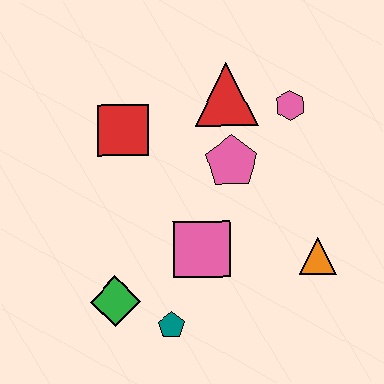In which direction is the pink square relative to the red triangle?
The pink square is below the red triangle.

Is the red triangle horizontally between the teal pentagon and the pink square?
No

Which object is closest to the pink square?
The teal pentagon is closest to the pink square.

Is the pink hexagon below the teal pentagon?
No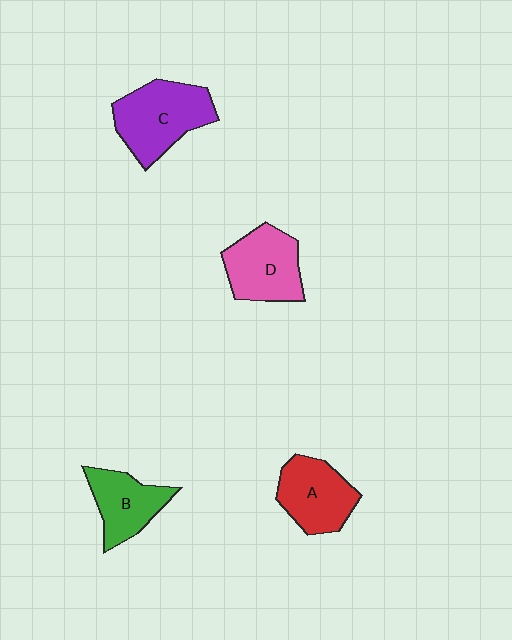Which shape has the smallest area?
Shape B (green).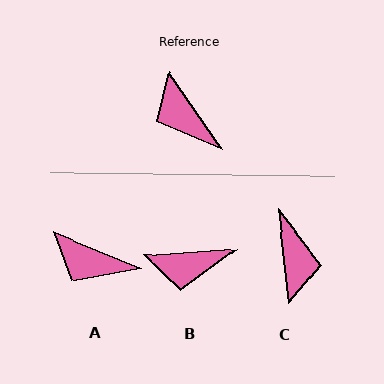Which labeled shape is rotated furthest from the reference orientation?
C, about 152 degrees away.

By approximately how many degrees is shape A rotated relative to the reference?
Approximately 33 degrees counter-clockwise.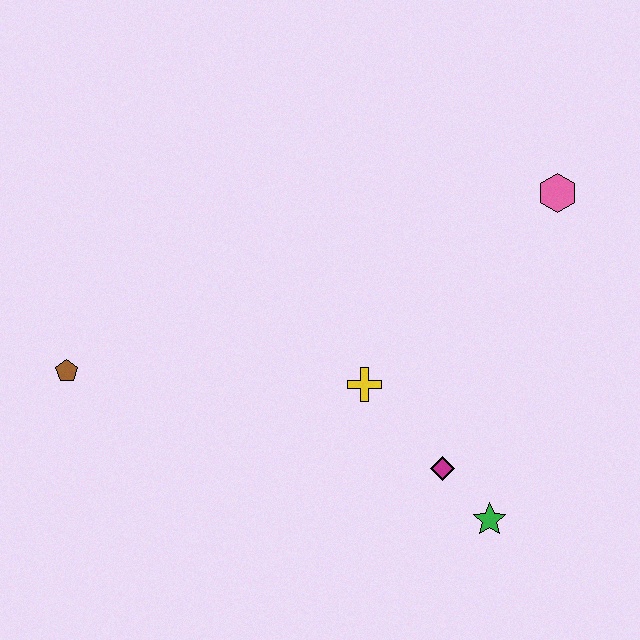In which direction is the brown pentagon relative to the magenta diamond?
The brown pentagon is to the left of the magenta diamond.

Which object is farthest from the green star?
The brown pentagon is farthest from the green star.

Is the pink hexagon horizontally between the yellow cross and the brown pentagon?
No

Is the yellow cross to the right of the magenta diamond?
No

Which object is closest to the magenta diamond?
The green star is closest to the magenta diamond.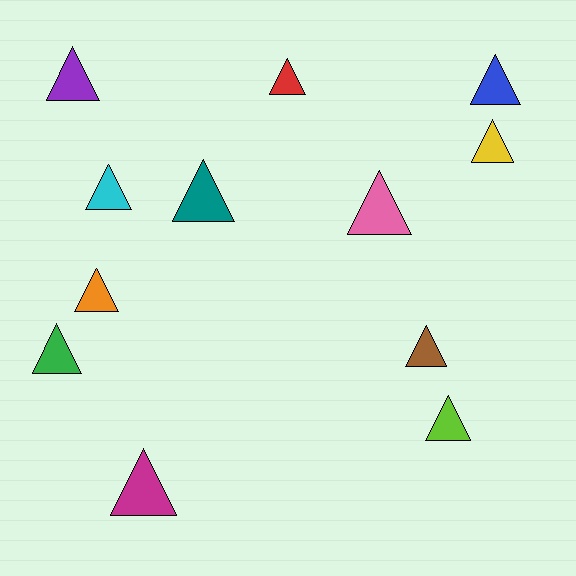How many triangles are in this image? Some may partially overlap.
There are 12 triangles.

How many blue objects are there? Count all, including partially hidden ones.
There is 1 blue object.